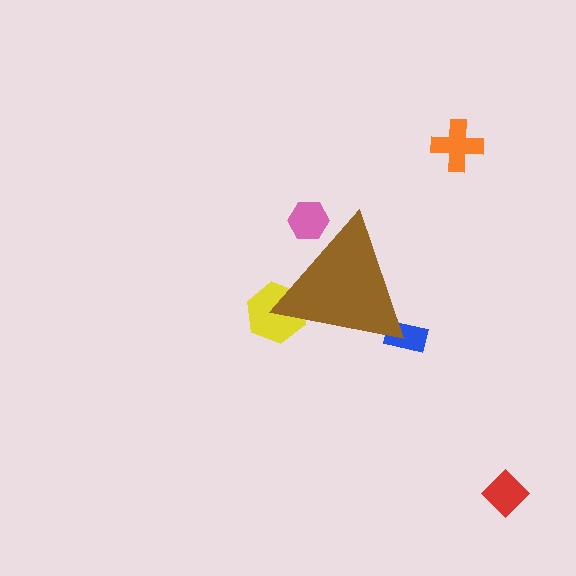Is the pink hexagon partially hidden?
Yes, the pink hexagon is partially hidden behind the brown triangle.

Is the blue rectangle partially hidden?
Yes, the blue rectangle is partially hidden behind the brown triangle.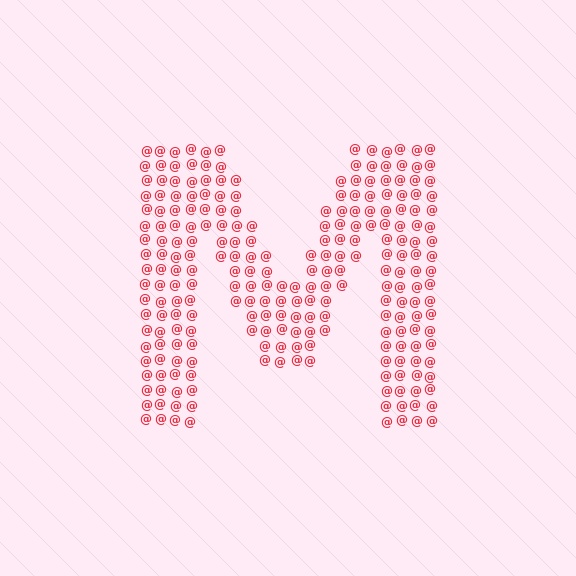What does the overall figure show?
The overall figure shows the letter M.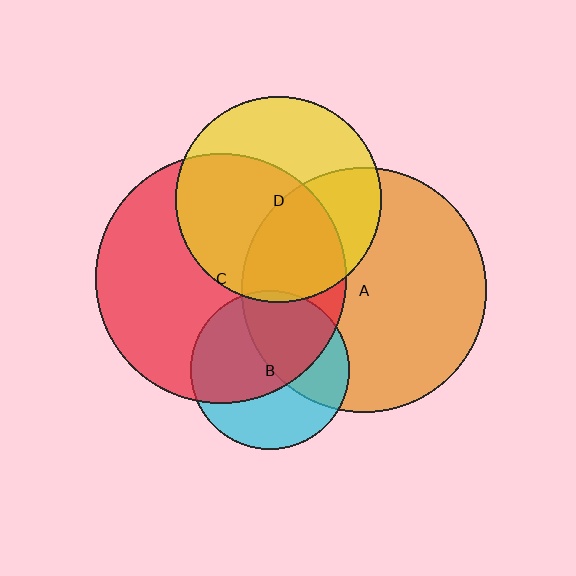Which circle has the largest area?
Circle C (red).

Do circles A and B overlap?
Yes.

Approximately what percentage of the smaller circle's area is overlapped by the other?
Approximately 40%.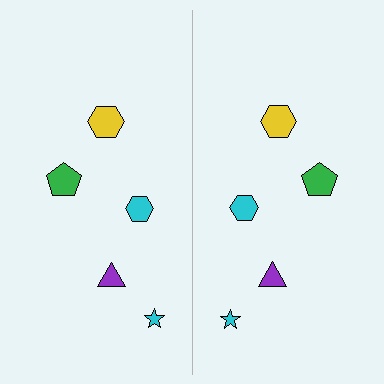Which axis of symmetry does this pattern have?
The pattern has a vertical axis of symmetry running through the center of the image.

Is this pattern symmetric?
Yes, this pattern has bilateral (reflection) symmetry.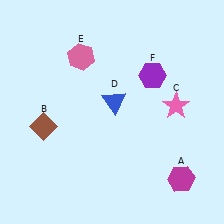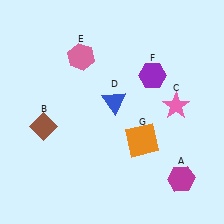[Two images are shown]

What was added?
An orange square (G) was added in Image 2.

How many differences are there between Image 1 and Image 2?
There is 1 difference between the two images.